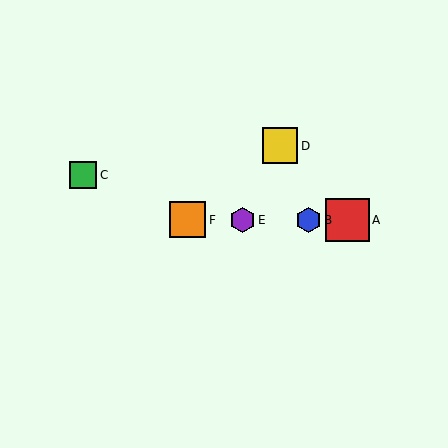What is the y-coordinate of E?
Object E is at y≈220.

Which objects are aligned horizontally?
Objects A, B, E, F are aligned horizontally.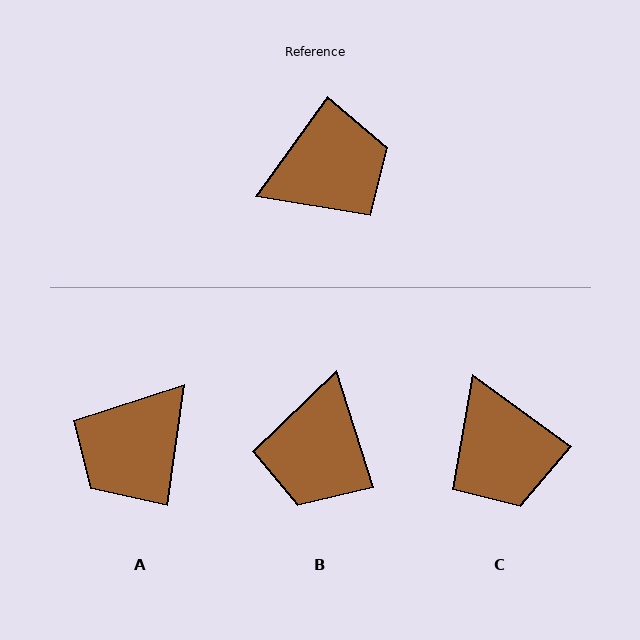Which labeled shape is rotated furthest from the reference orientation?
A, about 152 degrees away.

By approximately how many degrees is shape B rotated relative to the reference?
Approximately 126 degrees clockwise.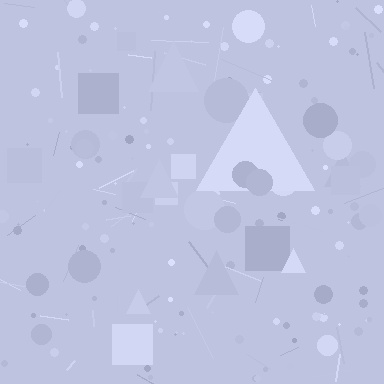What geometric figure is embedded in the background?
A triangle is embedded in the background.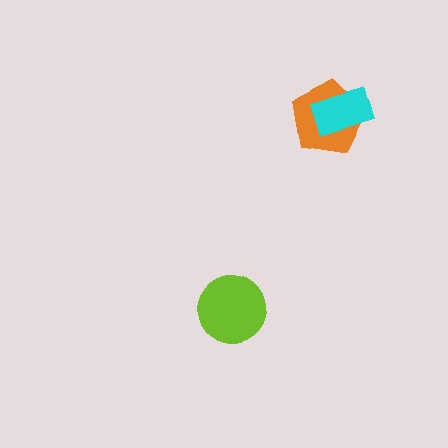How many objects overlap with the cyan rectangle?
1 object overlaps with the cyan rectangle.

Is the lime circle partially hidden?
No, no other shape covers it.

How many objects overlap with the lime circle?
0 objects overlap with the lime circle.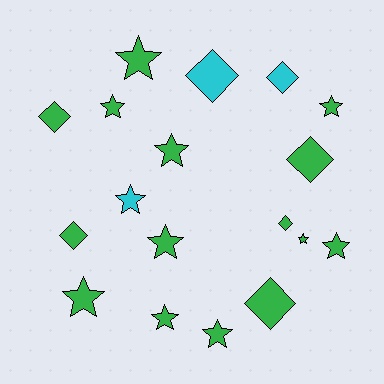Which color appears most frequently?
Green, with 15 objects.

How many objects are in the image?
There are 18 objects.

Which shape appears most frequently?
Star, with 11 objects.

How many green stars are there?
There are 10 green stars.